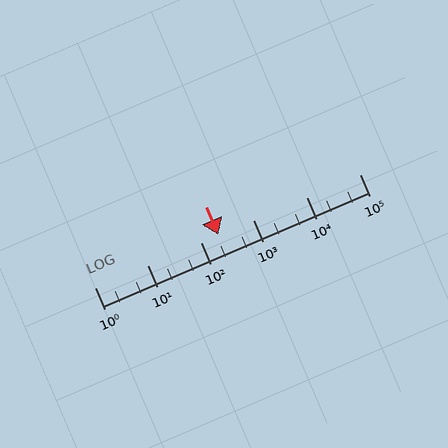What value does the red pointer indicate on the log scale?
The pointer indicates approximately 220.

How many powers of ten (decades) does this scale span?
The scale spans 5 decades, from 1 to 100000.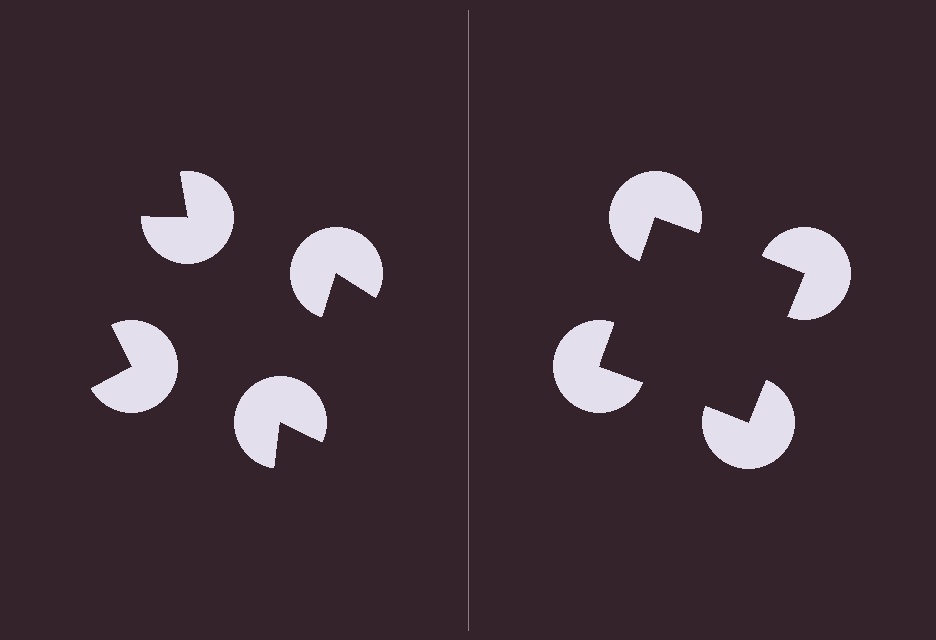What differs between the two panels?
The pac-man discs are positioned identically on both sides; only the wedge orientations differ. On the right they align to a square; on the left they are misaligned.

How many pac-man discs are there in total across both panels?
8 — 4 on each side.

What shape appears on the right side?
An illusory square.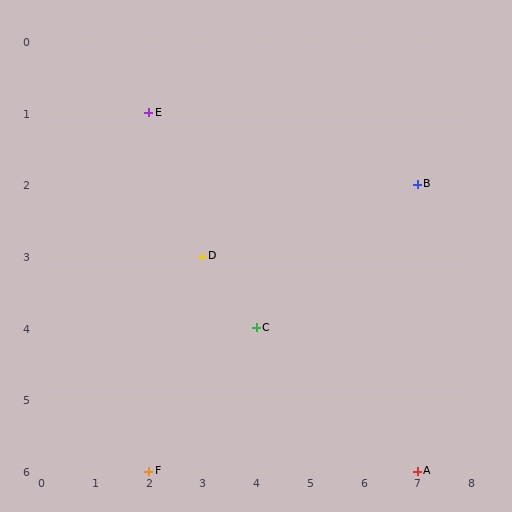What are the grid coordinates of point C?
Point C is at grid coordinates (4, 4).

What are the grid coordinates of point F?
Point F is at grid coordinates (2, 6).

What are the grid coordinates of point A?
Point A is at grid coordinates (7, 6).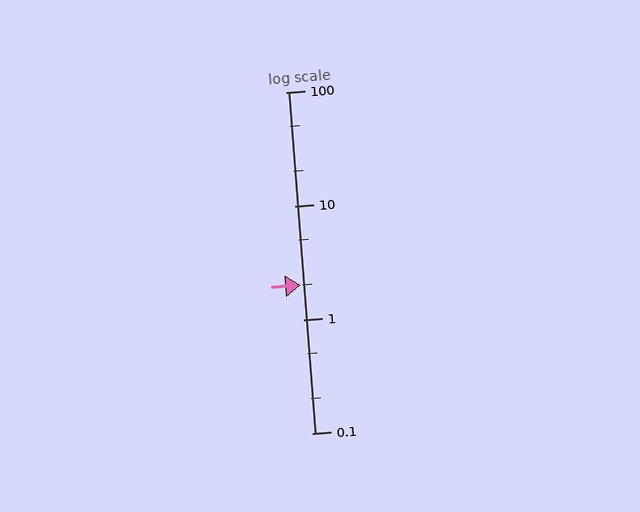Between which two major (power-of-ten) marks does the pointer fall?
The pointer is between 1 and 10.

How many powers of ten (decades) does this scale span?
The scale spans 3 decades, from 0.1 to 100.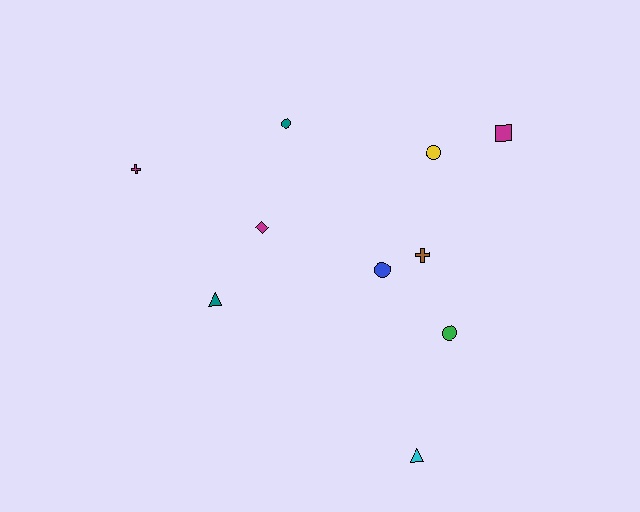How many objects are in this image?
There are 10 objects.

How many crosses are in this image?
There are 2 crosses.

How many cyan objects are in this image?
There is 1 cyan object.